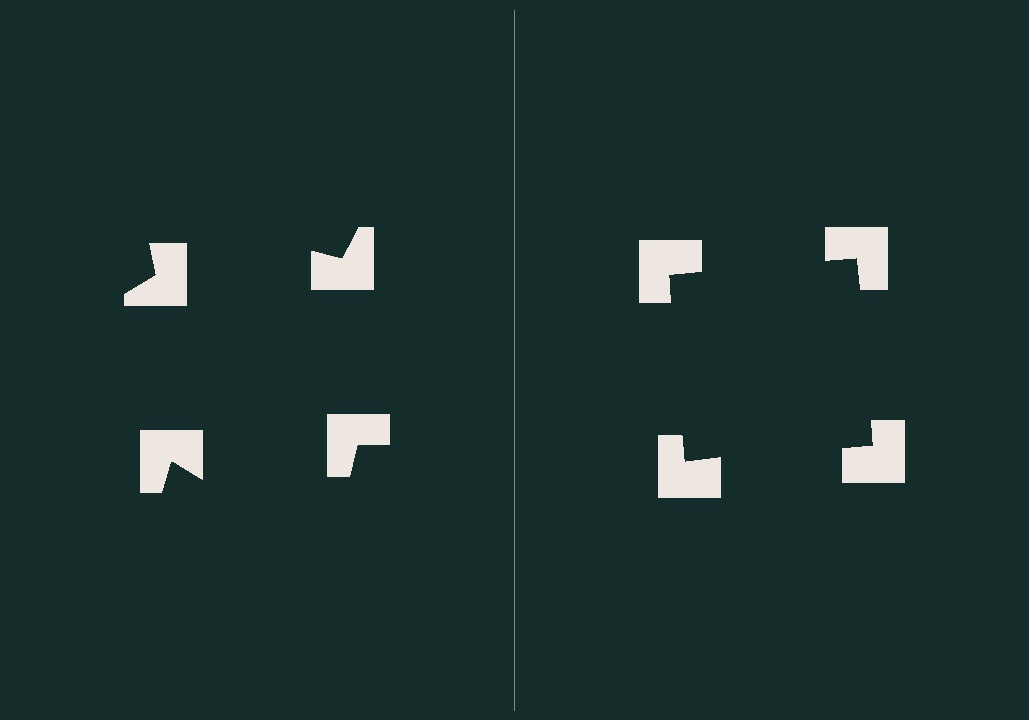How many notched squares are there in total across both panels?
8 — 4 on each side.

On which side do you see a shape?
An illusory square appears on the right side. On the left side the wedge cuts are rotated, so no coherent shape forms.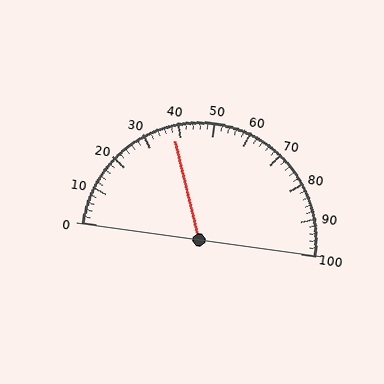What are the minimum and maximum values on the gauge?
The gauge ranges from 0 to 100.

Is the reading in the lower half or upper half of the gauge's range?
The reading is in the lower half of the range (0 to 100).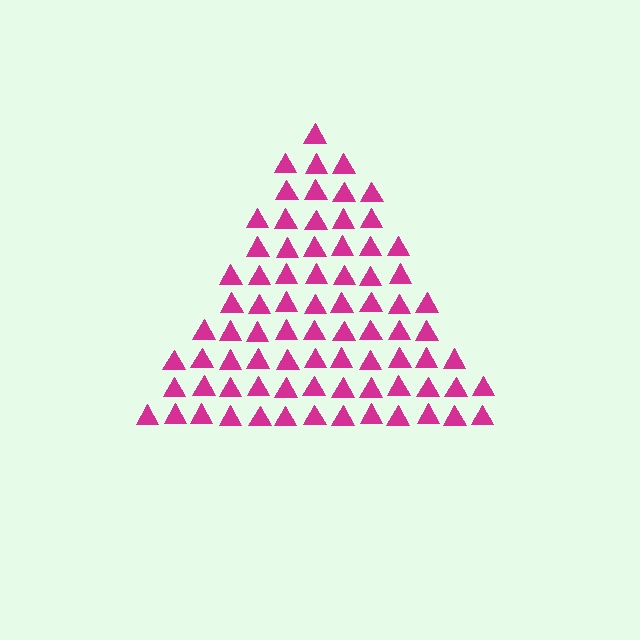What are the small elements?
The small elements are triangles.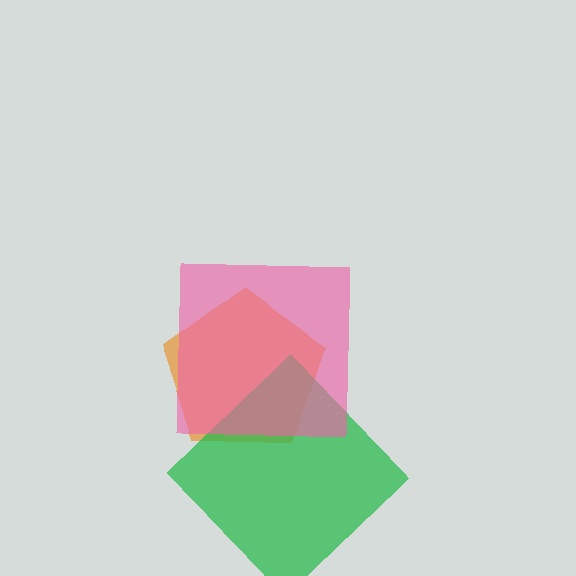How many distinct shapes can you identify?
There are 3 distinct shapes: an orange pentagon, a green diamond, a pink square.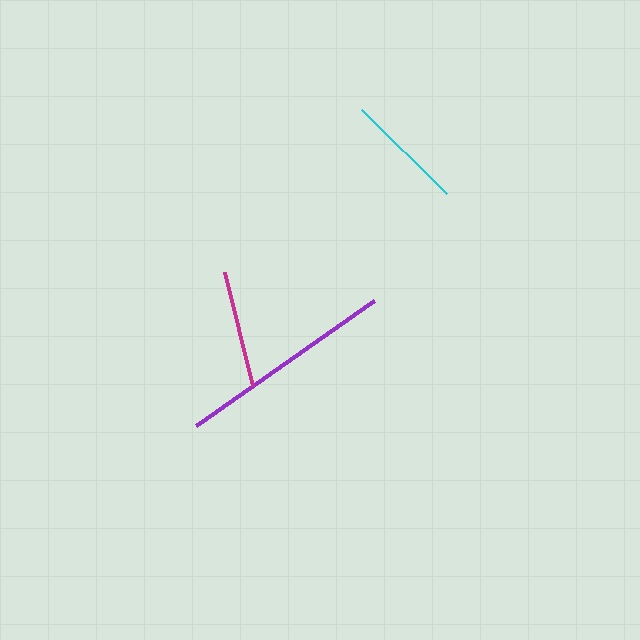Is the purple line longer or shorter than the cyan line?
The purple line is longer than the cyan line.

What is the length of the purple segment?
The purple segment is approximately 217 pixels long.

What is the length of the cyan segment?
The cyan segment is approximately 120 pixels long.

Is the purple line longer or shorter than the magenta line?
The purple line is longer than the magenta line.